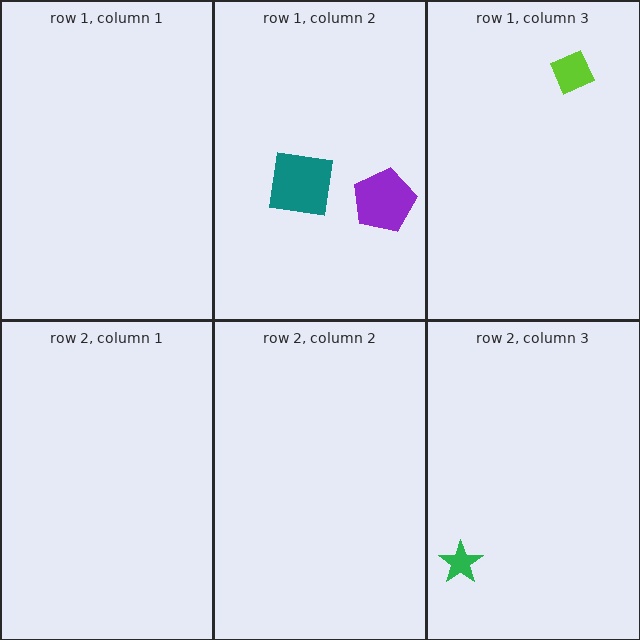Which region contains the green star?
The row 2, column 3 region.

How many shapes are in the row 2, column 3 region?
1.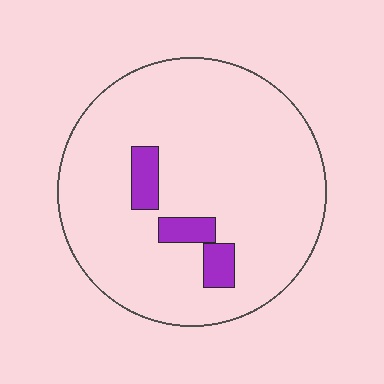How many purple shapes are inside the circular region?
3.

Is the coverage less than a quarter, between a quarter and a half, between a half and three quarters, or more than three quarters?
Less than a quarter.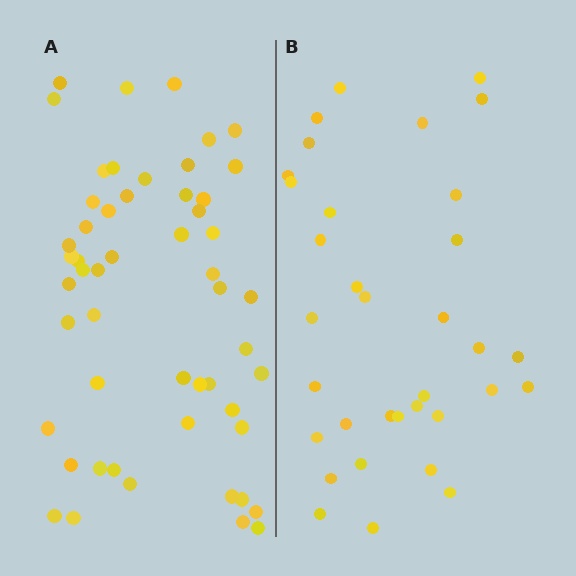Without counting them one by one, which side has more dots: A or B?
Region A (the left region) has more dots.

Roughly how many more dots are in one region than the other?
Region A has approximately 20 more dots than region B.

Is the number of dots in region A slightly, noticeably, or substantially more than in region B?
Region A has substantially more. The ratio is roughly 1.6 to 1.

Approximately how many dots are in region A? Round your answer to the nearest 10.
About 50 dots. (The exact count is 53, which rounds to 50.)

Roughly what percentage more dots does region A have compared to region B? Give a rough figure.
About 55% more.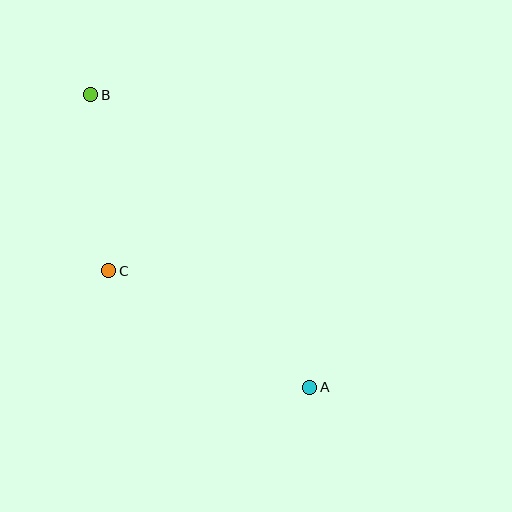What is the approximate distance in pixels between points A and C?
The distance between A and C is approximately 232 pixels.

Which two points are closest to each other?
Points B and C are closest to each other.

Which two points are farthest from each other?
Points A and B are farthest from each other.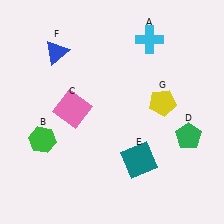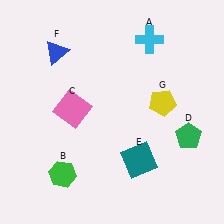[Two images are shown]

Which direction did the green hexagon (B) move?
The green hexagon (B) moved down.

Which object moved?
The green hexagon (B) moved down.